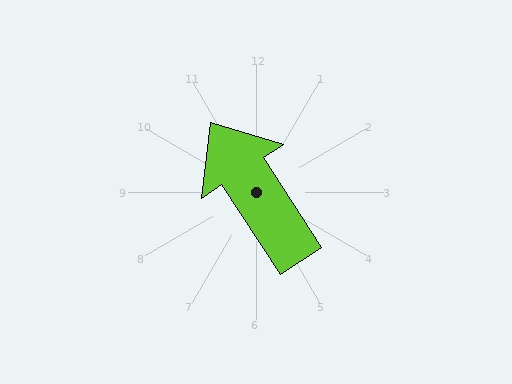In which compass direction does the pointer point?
Northwest.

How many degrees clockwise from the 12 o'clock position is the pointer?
Approximately 327 degrees.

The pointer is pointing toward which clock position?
Roughly 11 o'clock.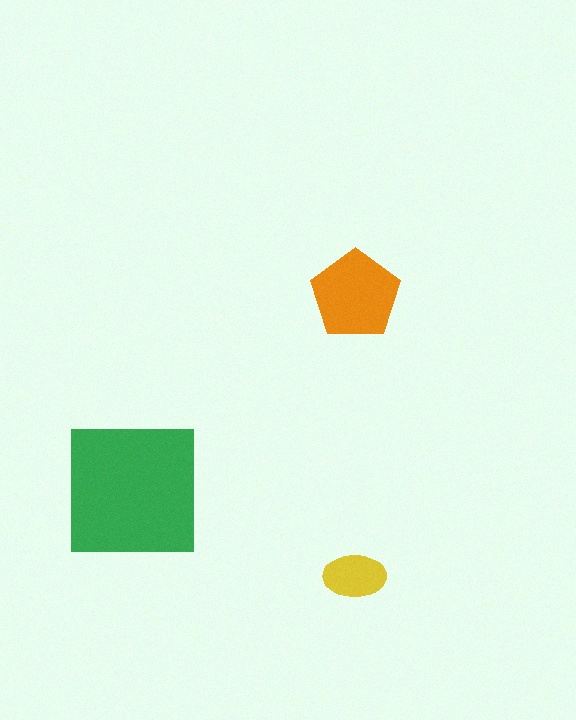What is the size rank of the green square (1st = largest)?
1st.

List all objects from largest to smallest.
The green square, the orange pentagon, the yellow ellipse.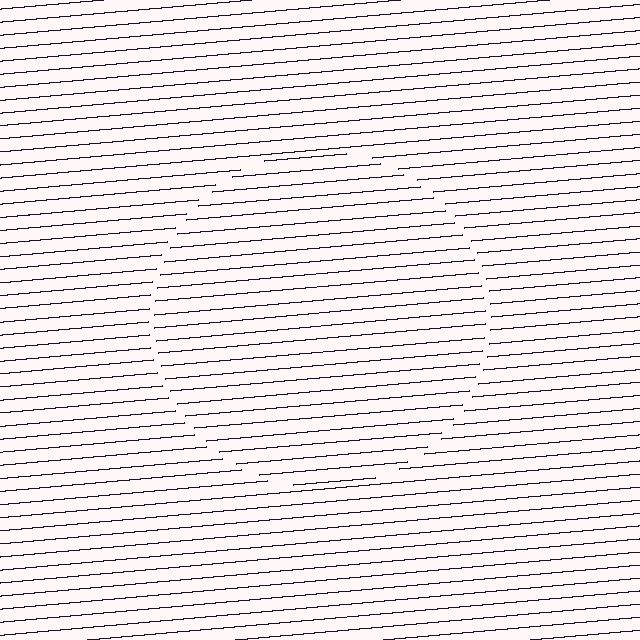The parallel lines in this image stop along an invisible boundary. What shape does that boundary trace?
An illusory circle. The interior of the shape contains the same grating, shifted by half a period — the contour is defined by the phase discontinuity where line-ends from the inner and outer gratings abut.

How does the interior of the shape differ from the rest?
The interior of the shape contains the same grating, shifted by half a period — the contour is defined by the phase discontinuity where line-ends from the inner and outer gratings abut.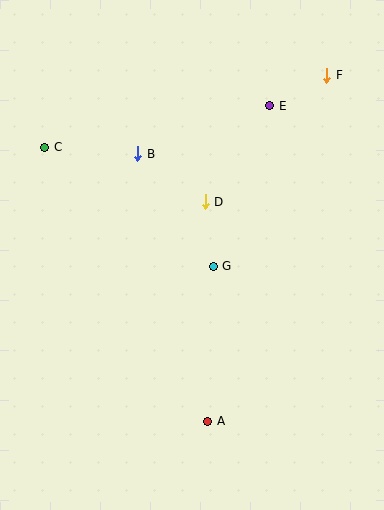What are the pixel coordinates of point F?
Point F is at (327, 75).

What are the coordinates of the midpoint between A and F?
The midpoint between A and F is at (267, 248).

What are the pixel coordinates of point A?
Point A is at (208, 421).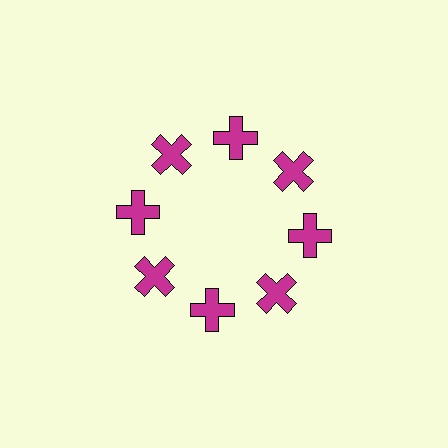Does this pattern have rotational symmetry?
Yes, this pattern has 8-fold rotational symmetry. It looks the same after rotating 45 degrees around the center.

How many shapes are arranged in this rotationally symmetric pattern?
There are 8 shapes, arranged in 8 groups of 1.